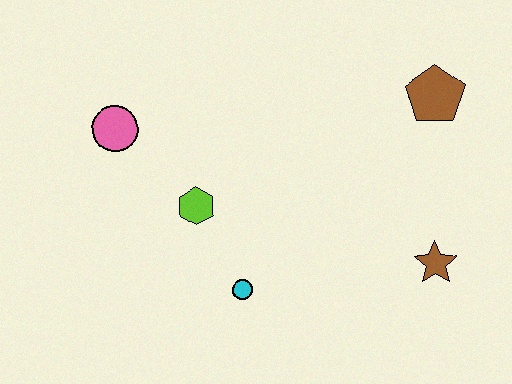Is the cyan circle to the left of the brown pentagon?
Yes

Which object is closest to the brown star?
The brown pentagon is closest to the brown star.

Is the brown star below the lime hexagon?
Yes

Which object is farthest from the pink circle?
The brown star is farthest from the pink circle.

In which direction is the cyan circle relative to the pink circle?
The cyan circle is below the pink circle.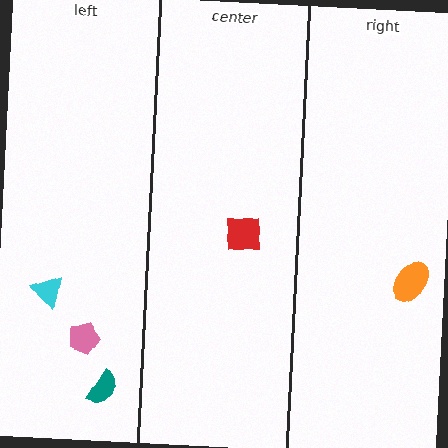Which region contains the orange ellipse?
The right region.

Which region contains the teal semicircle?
The left region.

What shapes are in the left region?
The teal semicircle, the pink pentagon, the cyan triangle.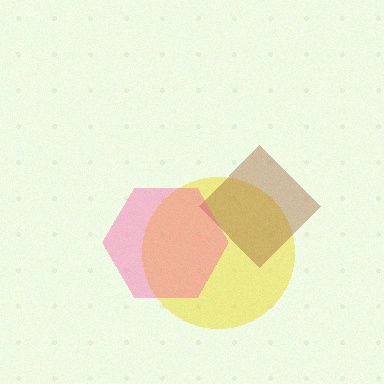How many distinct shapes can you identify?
There are 3 distinct shapes: a yellow circle, a brown diamond, a pink hexagon.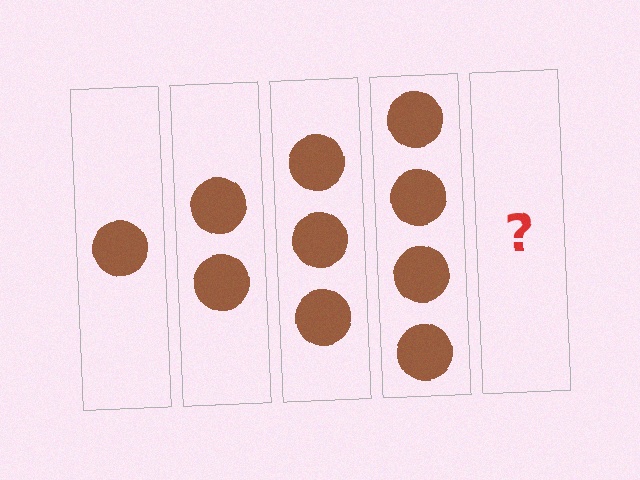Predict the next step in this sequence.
The next step is 5 circles.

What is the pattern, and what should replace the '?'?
The pattern is that each step adds one more circle. The '?' should be 5 circles.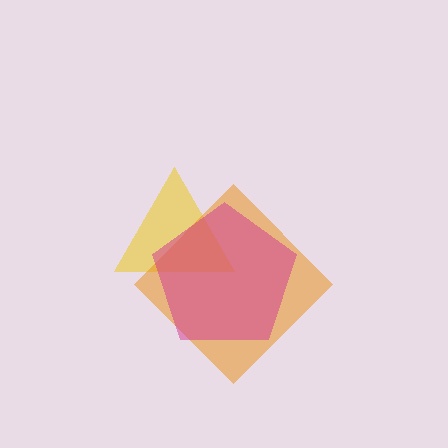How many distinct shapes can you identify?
There are 3 distinct shapes: a yellow triangle, an orange diamond, a magenta pentagon.